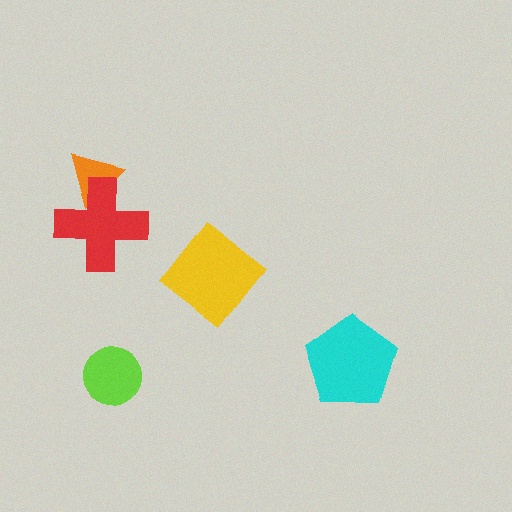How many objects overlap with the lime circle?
0 objects overlap with the lime circle.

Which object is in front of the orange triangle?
The red cross is in front of the orange triangle.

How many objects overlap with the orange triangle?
1 object overlaps with the orange triangle.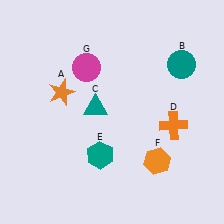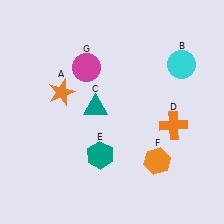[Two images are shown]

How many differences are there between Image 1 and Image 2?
There is 1 difference between the two images.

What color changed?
The circle (B) changed from teal in Image 1 to cyan in Image 2.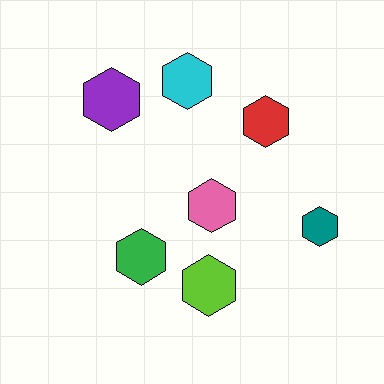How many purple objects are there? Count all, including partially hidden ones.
There is 1 purple object.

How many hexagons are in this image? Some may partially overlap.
There are 7 hexagons.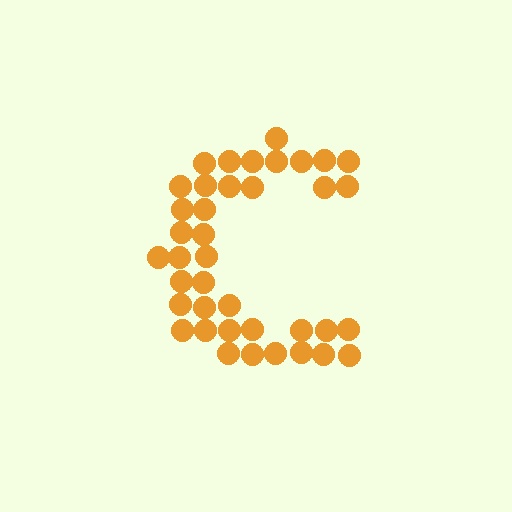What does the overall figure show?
The overall figure shows the letter C.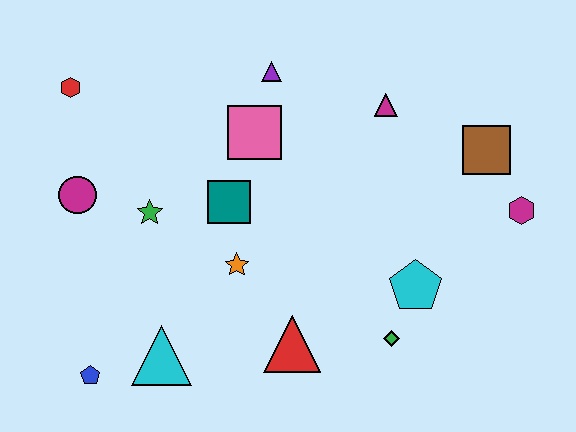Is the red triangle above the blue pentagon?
Yes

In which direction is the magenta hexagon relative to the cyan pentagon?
The magenta hexagon is to the right of the cyan pentagon.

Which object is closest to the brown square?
The magenta hexagon is closest to the brown square.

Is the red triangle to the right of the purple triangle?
Yes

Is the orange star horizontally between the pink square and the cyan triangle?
Yes